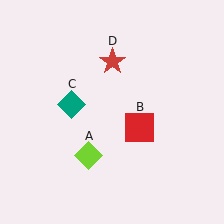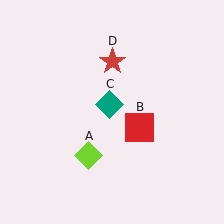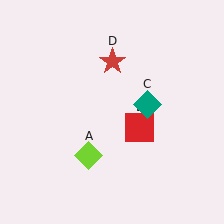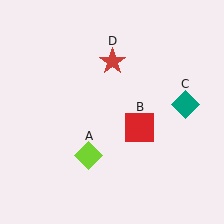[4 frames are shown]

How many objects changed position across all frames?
1 object changed position: teal diamond (object C).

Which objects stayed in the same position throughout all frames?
Lime diamond (object A) and red square (object B) and red star (object D) remained stationary.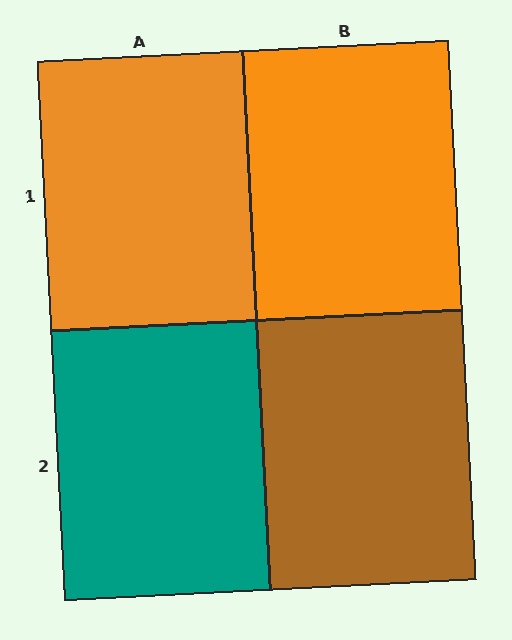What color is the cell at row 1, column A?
Orange.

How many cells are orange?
2 cells are orange.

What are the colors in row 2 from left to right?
Teal, brown.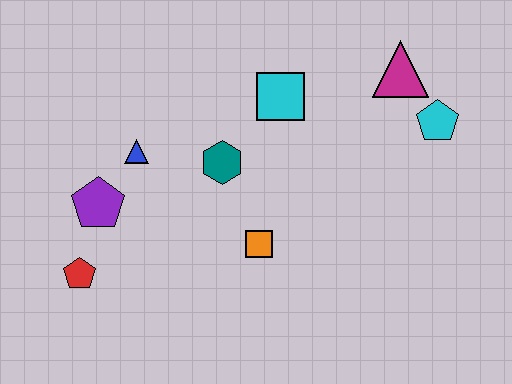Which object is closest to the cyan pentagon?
The magenta triangle is closest to the cyan pentagon.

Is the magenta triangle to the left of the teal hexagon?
No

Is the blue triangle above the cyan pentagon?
No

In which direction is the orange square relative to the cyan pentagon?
The orange square is to the left of the cyan pentagon.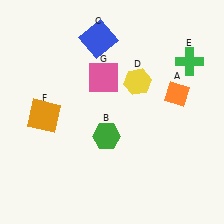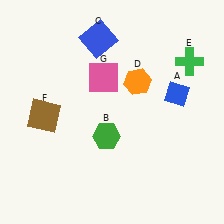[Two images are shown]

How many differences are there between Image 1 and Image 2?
There are 3 differences between the two images.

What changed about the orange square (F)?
In Image 1, F is orange. In Image 2, it changed to brown.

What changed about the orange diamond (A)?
In Image 1, A is orange. In Image 2, it changed to blue.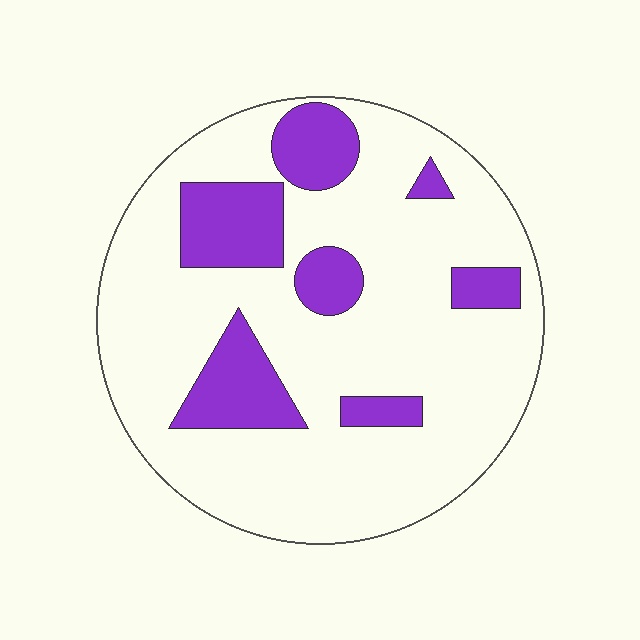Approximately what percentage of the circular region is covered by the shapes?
Approximately 20%.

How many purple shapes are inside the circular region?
7.